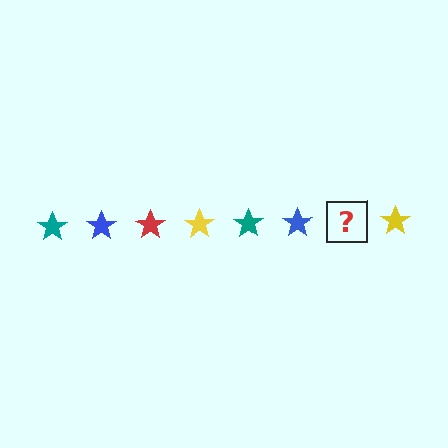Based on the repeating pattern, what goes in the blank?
The blank should be a red star.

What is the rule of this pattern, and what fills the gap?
The rule is that the pattern cycles through teal, blue, red, yellow stars. The gap should be filled with a red star.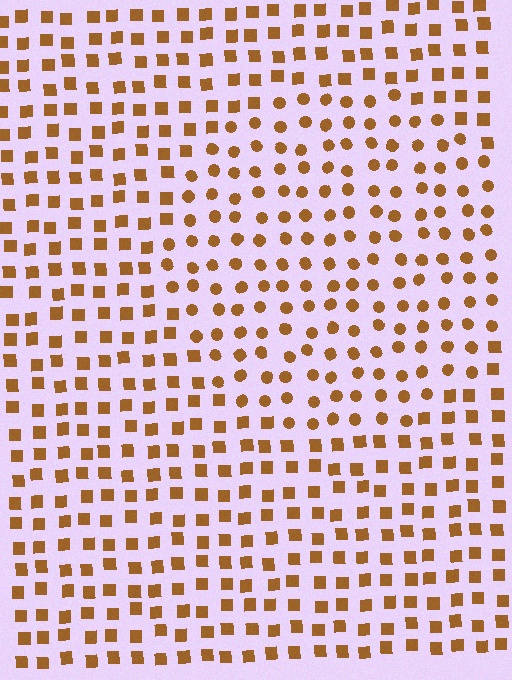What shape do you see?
I see a circle.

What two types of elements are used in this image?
The image uses circles inside the circle region and squares outside it.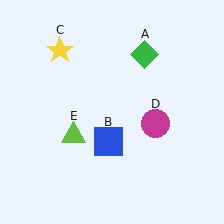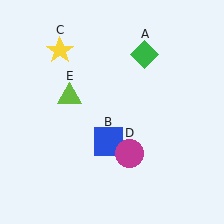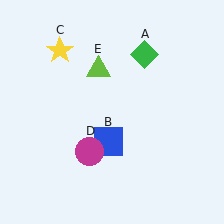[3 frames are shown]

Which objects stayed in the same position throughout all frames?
Green diamond (object A) and blue square (object B) and yellow star (object C) remained stationary.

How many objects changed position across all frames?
2 objects changed position: magenta circle (object D), lime triangle (object E).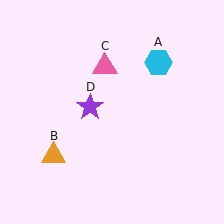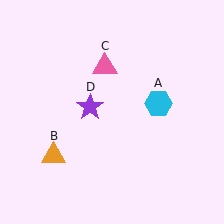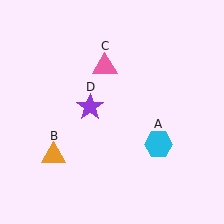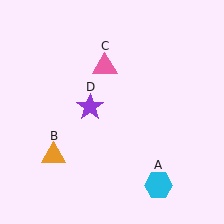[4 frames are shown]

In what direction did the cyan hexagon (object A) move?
The cyan hexagon (object A) moved down.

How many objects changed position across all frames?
1 object changed position: cyan hexagon (object A).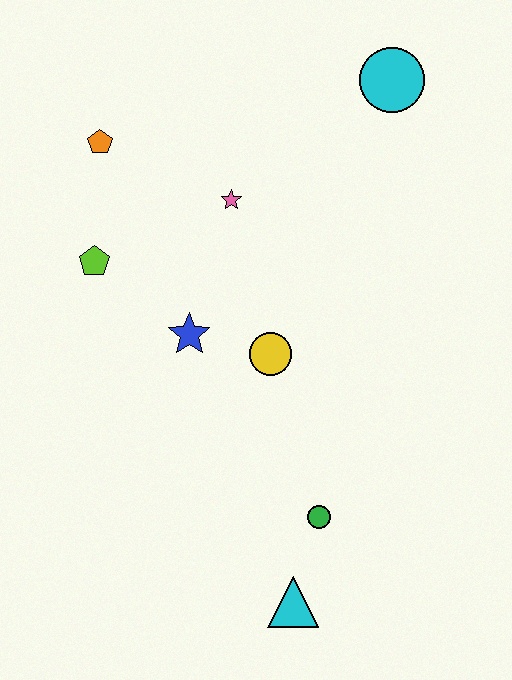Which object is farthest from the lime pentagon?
The cyan triangle is farthest from the lime pentagon.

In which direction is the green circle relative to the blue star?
The green circle is below the blue star.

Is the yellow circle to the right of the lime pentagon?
Yes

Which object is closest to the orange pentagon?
The lime pentagon is closest to the orange pentagon.